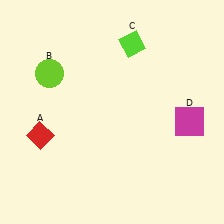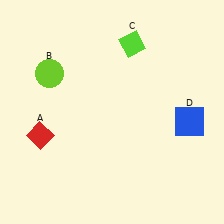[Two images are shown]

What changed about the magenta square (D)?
In Image 1, D is magenta. In Image 2, it changed to blue.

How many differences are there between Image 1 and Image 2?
There is 1 difference between the two images.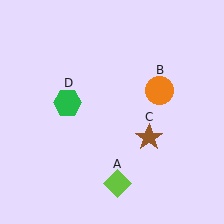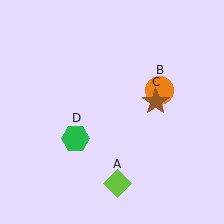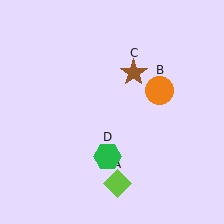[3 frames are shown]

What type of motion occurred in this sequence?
The brown star (object C), green hexagon (object D) rotated counterclockwise around the center of the scene.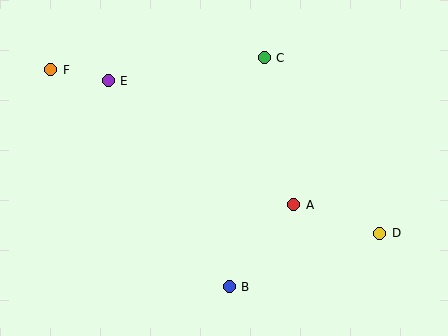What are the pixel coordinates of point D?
Point D is at (380, 233).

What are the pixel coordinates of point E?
Point E is at (108, 81).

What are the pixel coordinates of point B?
Point B is at (229, 287).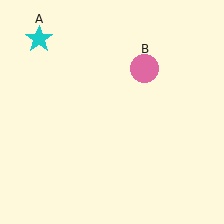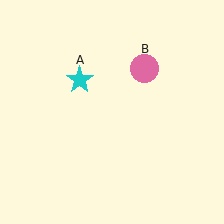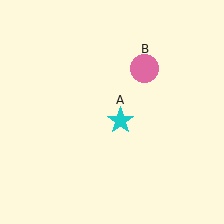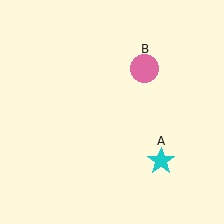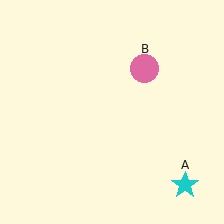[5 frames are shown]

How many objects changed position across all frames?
1 object changed position: cyan star (object A).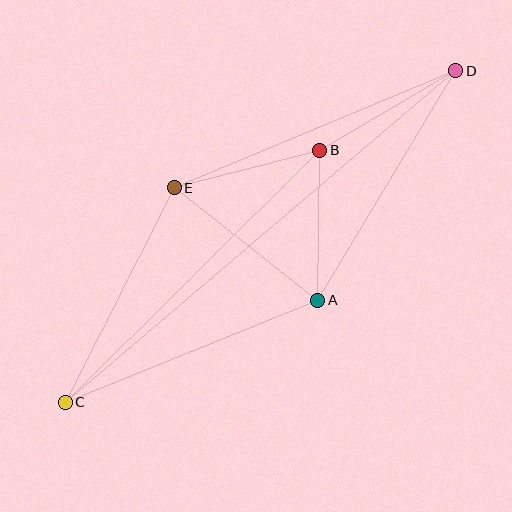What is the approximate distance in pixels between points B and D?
The distance between B and D is approximately 158 pixels.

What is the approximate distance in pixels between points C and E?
The distance between C and E is approximately 241 pixels.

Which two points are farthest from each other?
Points C and D are farthest from each other.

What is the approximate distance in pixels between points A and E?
The distance between A and E is approximately 182 pixels.